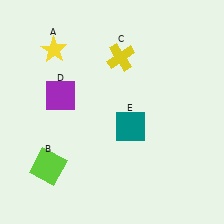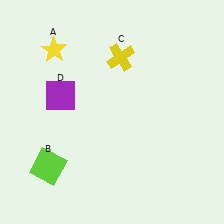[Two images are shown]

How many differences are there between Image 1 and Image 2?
There is 1 difference between the two images.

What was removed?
The teal square (E) was removed in Image 2.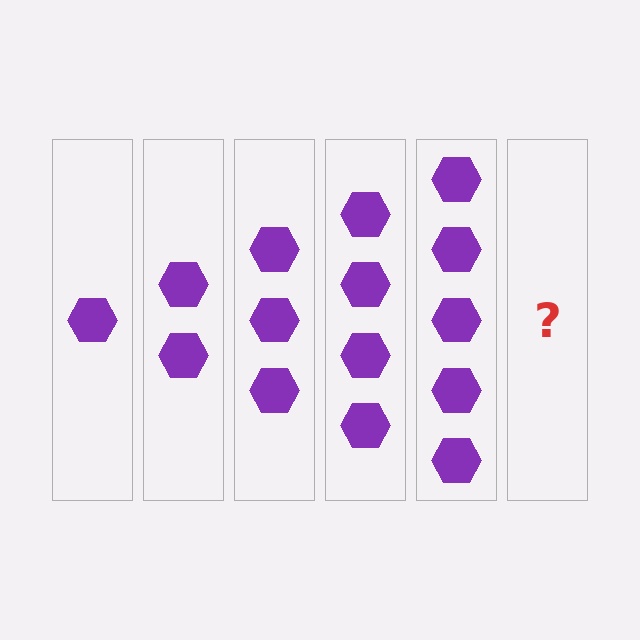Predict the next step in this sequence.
The next step is 6 hexagons.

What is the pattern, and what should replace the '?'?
The pattern is that each step adds one more hexagon. The '?' should be 6 hexagons.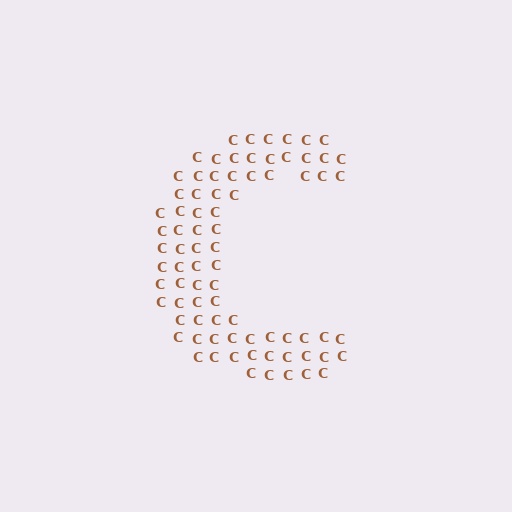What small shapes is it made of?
It is made of small letter C's.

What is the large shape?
The large shape is the letter C.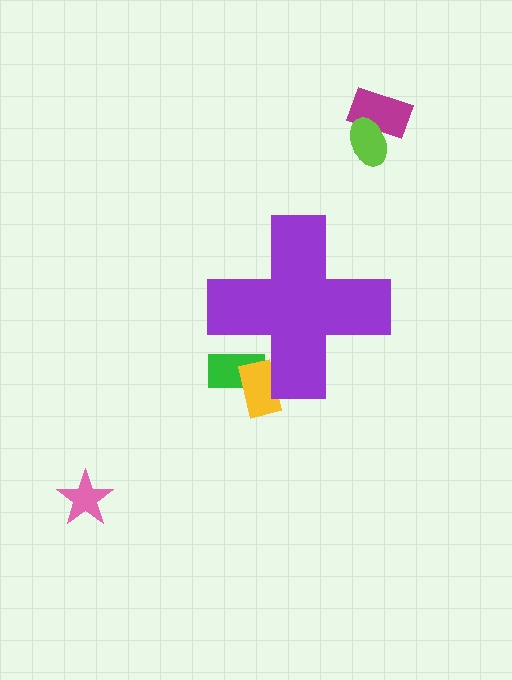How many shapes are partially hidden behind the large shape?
2 shapes are partially hidden.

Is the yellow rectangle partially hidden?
Yes, the yellow rectangle is partially hidden behind the purple cross.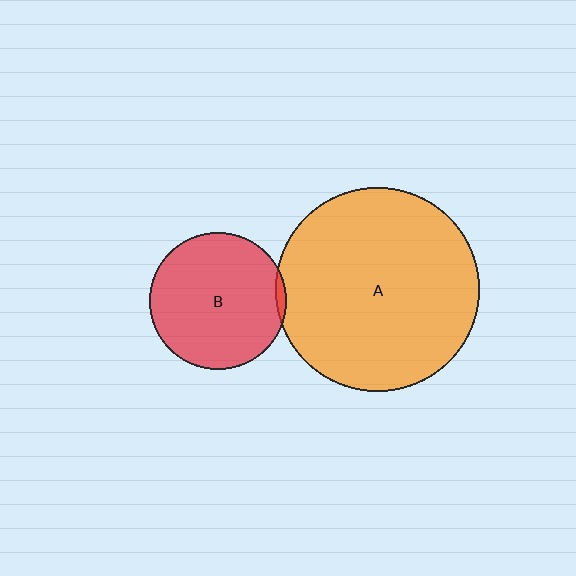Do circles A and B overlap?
Yes.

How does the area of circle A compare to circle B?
Approximately 2.2 times.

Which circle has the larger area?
Circle A (orange).